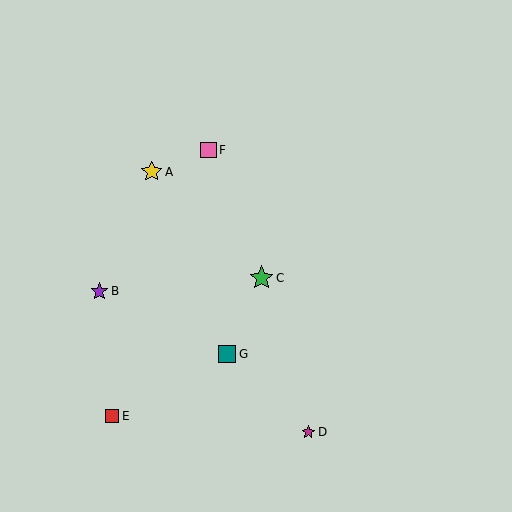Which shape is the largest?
The green star (labeled C) is the largest.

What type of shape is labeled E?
Shape E is a red square.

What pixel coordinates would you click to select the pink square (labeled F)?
Click at (209, 150) to select the pink square F.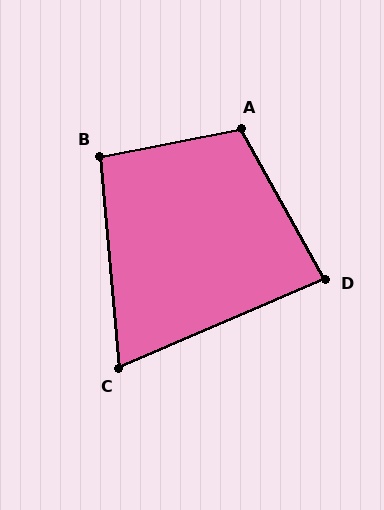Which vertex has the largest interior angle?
A, at approximately 108 degrees.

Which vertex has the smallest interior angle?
C, at approximately 72 degrees.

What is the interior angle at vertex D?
Approximately 84 degrees (acute).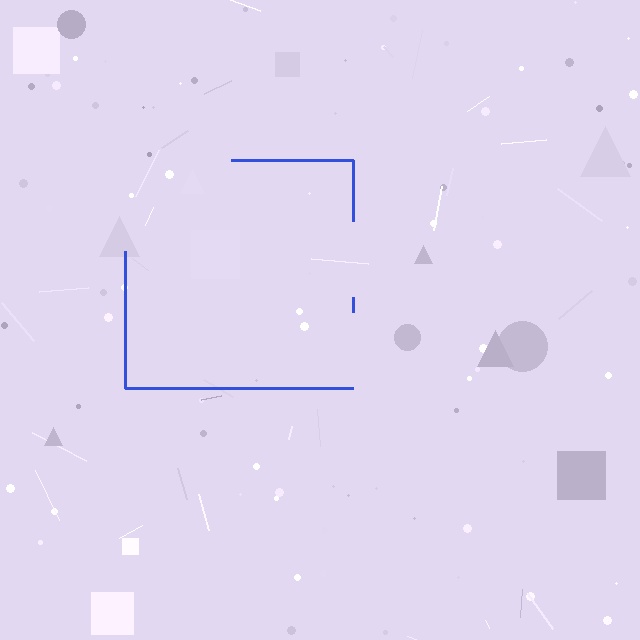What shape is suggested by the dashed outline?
The dashed outline suggests a square.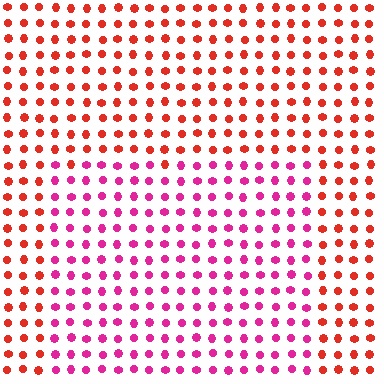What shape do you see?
I see a rectangle.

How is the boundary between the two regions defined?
The boundary is defined purely by a slight shift in hue (about 41 degrees). Spacing, size, and orientation are identical on both sides.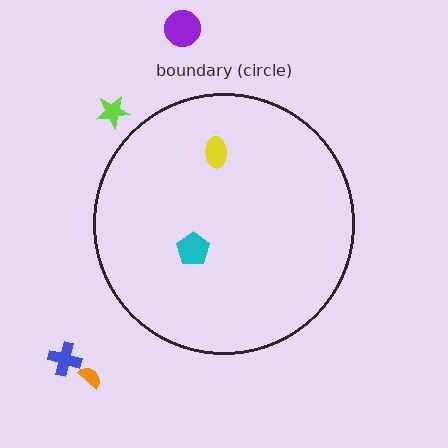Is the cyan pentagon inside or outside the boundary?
Inside.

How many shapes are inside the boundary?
2 inside, 4 outside.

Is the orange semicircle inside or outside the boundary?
Outside.